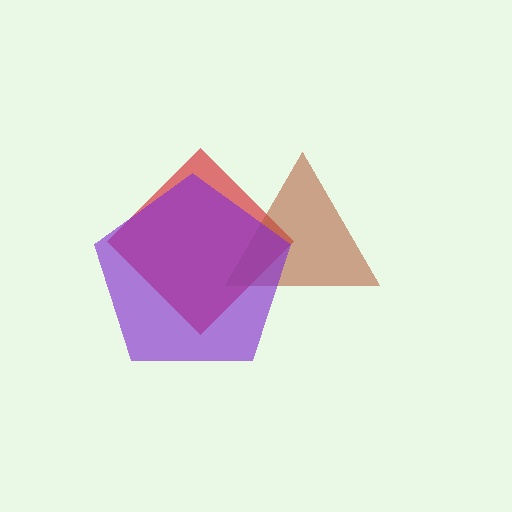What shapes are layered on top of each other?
The layered shapes are: a red diamond, a brown triangle, a purple pentagon.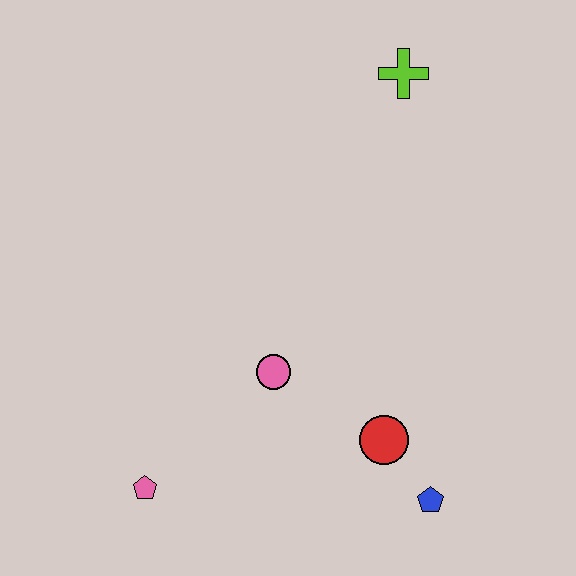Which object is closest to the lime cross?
The pink circle is closest to the lime cross.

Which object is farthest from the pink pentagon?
The lime cross is farthest from the pink pentagon.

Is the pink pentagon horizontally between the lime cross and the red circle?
No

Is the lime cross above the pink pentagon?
Yes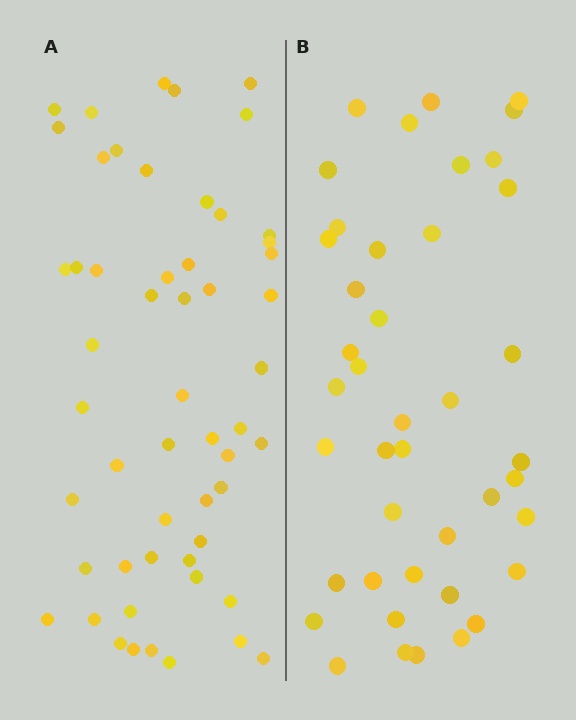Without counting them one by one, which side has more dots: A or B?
Region A (the left region) has more dots.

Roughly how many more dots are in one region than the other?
Region A has roughly 12 or so more dots than region B.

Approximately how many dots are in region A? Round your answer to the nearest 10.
About 50 dots. (The exact count is 54, which rounds to 50.)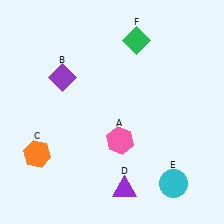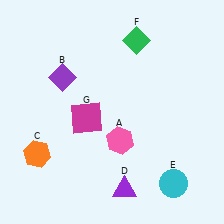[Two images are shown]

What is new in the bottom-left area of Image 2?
A magenta square (G) was added in the bottom-left area of Image 2.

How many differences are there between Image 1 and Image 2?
There is 1 difference between the two images.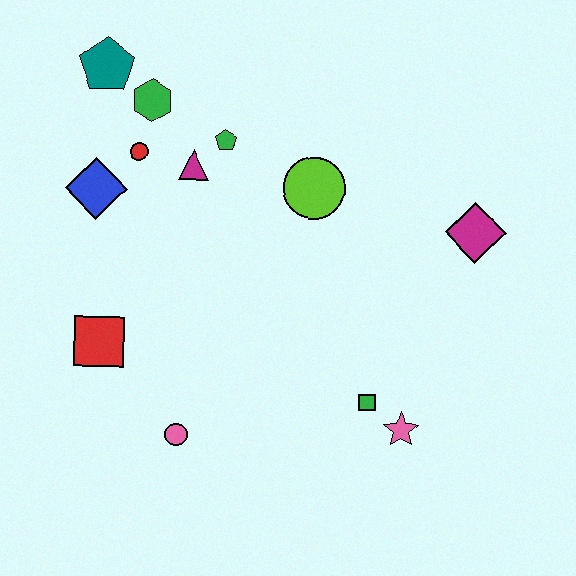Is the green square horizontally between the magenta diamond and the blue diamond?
Yes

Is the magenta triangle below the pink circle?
No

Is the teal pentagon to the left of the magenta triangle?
Yes